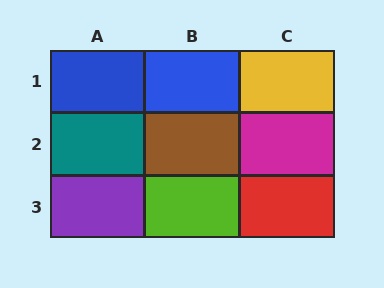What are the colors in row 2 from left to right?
Teal, brown, magenta.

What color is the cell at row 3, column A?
Purple.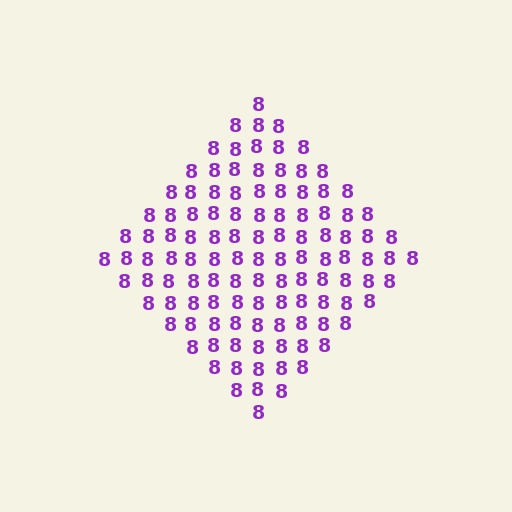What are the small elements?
The small elements are digit 8's.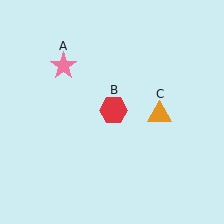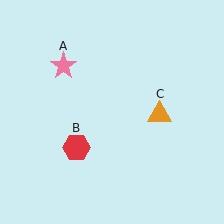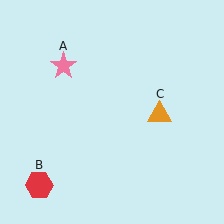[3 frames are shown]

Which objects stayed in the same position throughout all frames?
Pink star (object A) and orange triangle (object C) remained stationary.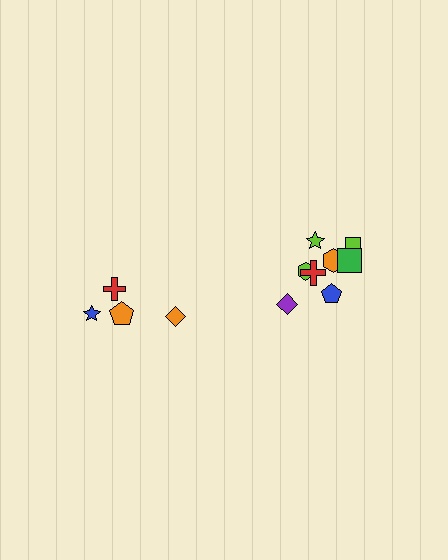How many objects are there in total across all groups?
There are 12 objects.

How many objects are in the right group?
There are 8 objects.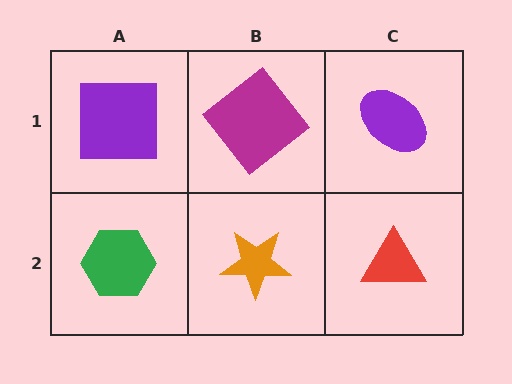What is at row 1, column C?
A purple ellipse.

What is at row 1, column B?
A magenta diamond.